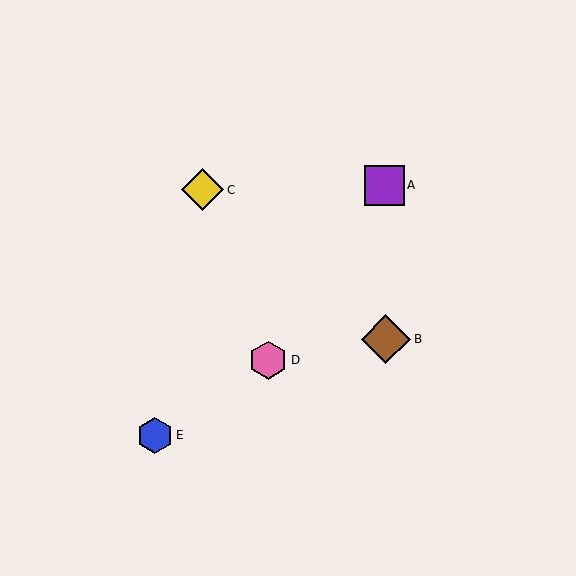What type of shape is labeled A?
Shape A is a purple square.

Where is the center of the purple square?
The center of the purple square is at (384, 185).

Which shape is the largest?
The brown diamond (labeled B) is the largest.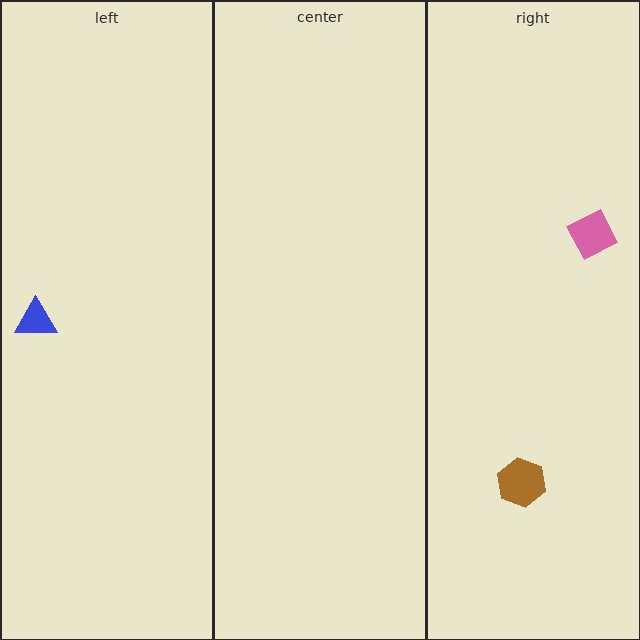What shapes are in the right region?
The pink diamond, the brown hexagon.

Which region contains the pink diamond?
The right region.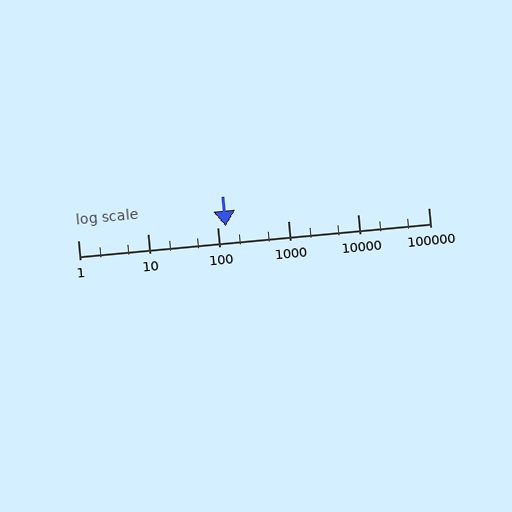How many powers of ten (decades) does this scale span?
The scale spans 5 decades, from 1 to 100000.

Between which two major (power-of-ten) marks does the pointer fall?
The pointer is between 100 and 1000.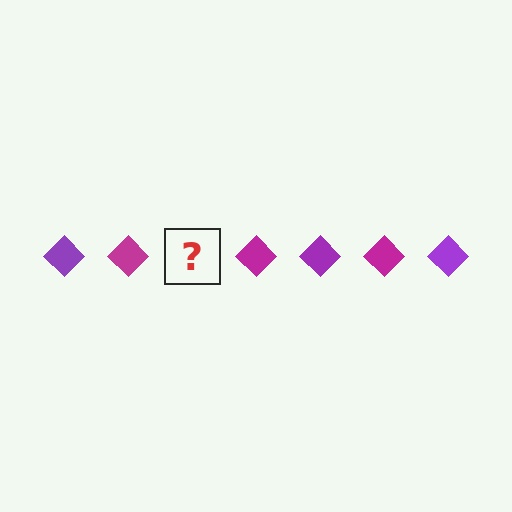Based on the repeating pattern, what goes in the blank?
The blank should be a purple diamond.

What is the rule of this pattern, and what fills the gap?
The rule is that the pattern cycles through purple, magenta diamonds. The gap should be filled with a purple diamond.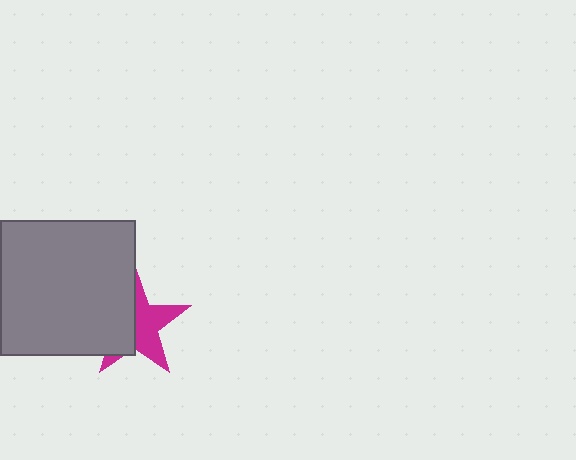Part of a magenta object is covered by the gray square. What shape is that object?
It is a star.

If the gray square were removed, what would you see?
You would see the complete magenta star.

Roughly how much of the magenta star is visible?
About half of it is visible (roughly 53%).